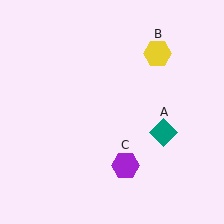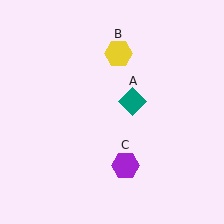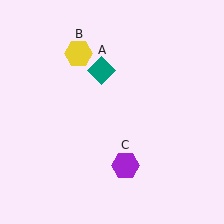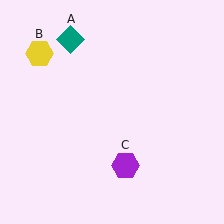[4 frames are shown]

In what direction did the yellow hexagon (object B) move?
The yellow hexagon (object B) moved left.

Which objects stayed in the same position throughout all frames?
Purple hexagon (object C) remained stationary.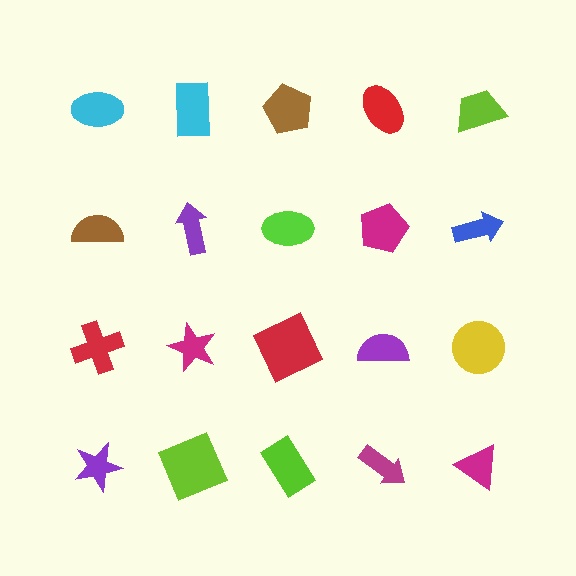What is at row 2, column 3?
A lime ellipse.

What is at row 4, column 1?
A purple star.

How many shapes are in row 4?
5 shapes.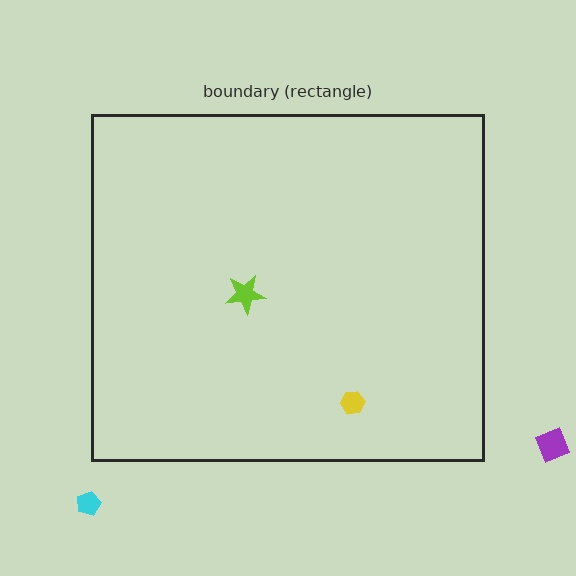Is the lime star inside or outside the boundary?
Inside.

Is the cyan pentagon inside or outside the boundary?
Outside.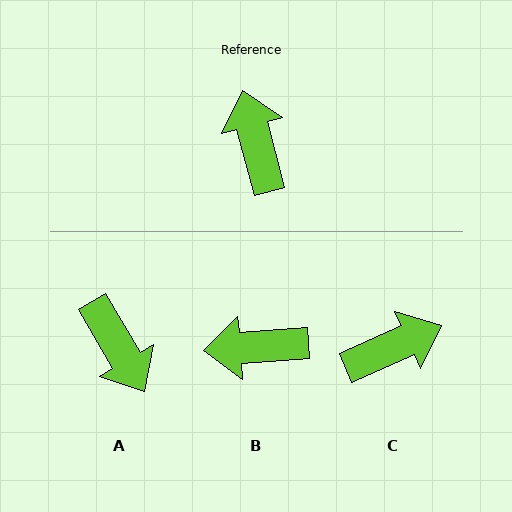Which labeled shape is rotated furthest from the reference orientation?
A, about 165 degrees away.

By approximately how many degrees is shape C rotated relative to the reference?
Approximately 81 degrees clockwise.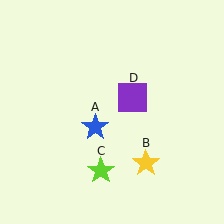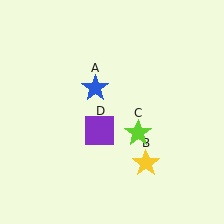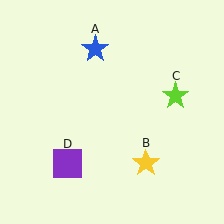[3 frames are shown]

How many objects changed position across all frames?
3 objects changed position: blue star (object A), lime star (object C), purple square (object D).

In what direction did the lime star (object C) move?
The lime star (object C) moved up and to the right.